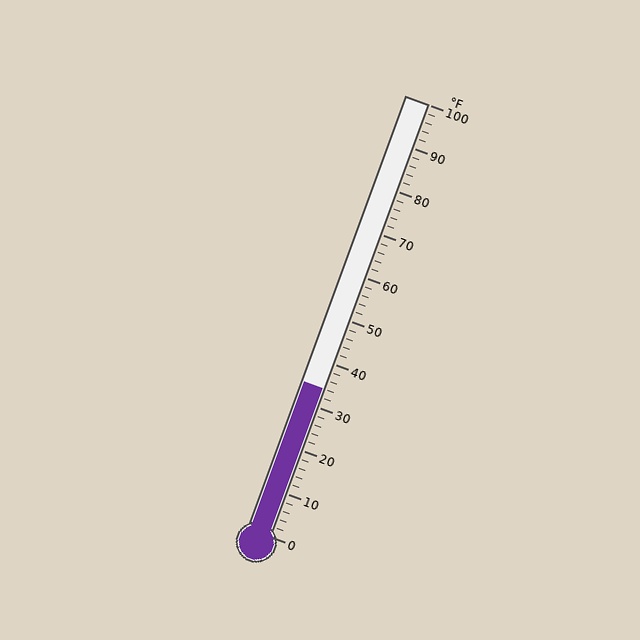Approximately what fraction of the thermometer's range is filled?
The thermometer is filled to approximately 35% of its range.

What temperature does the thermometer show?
The thermometer shows approximately 34°F.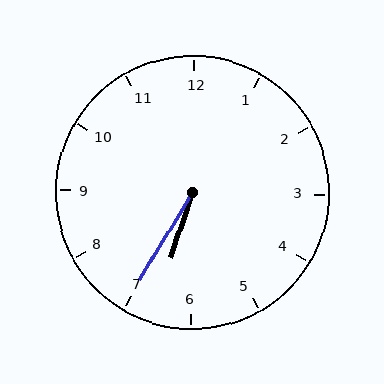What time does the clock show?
6:35.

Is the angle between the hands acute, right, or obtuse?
It is acute.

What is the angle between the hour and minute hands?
Approximately 12 degrees.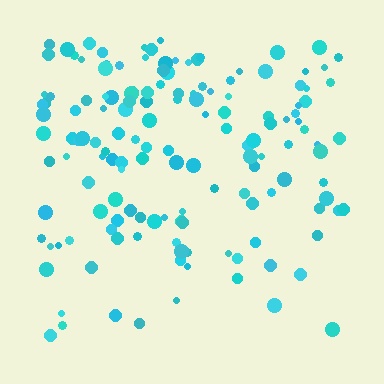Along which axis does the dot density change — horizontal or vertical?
Vertical.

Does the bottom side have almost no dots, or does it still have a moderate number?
Still a moderate number, just noticeably fewer than the top.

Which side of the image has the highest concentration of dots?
The top.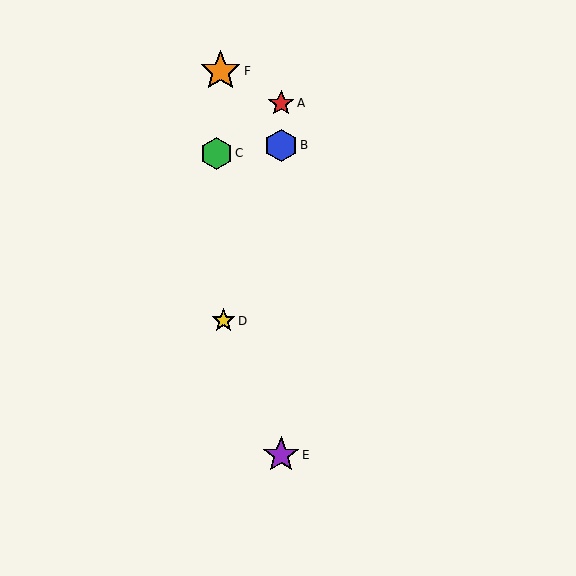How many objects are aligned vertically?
3 objects (A, B, E) are aligned vertically.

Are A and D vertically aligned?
No, A is at x≈281 and D is at x≈223.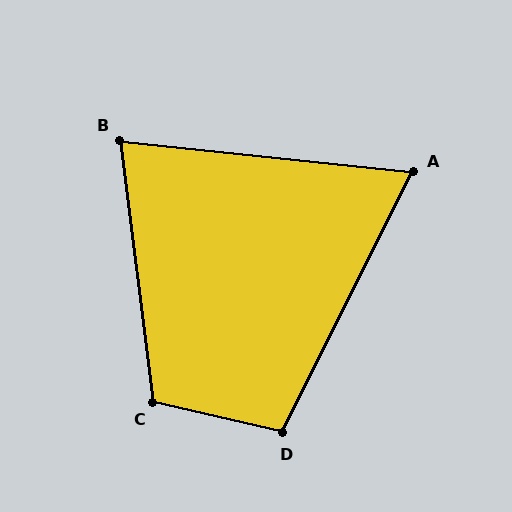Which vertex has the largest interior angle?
C, at approximately 110 degrees.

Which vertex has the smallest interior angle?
A, at approximately 70 degrees.